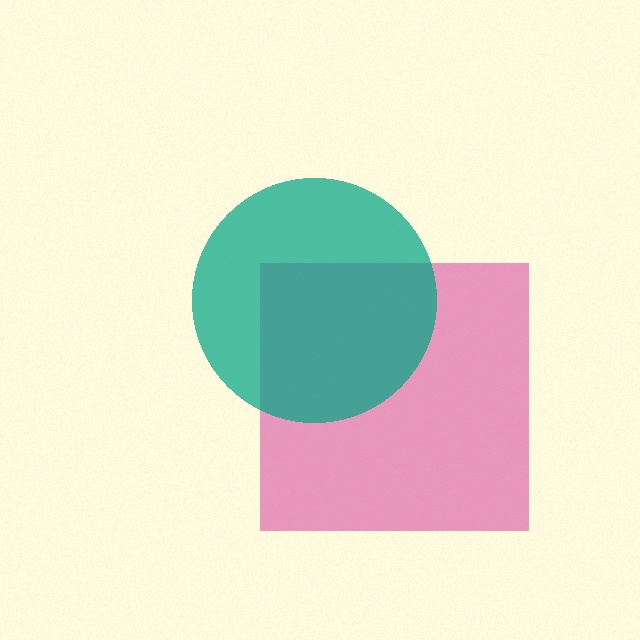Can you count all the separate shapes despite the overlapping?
Yes, there are 2 separate shapes.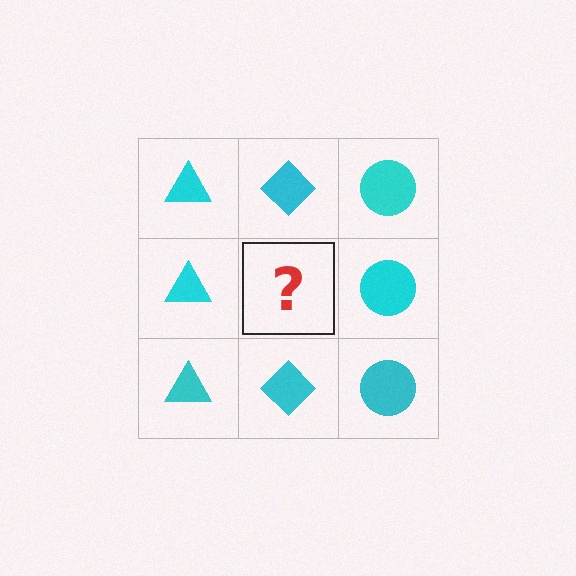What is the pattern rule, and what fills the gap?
The rule is that each column has a consistent shape. The gap should be filled with a cyan diamond.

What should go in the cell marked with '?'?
The missing cell should contain a cyan diamond.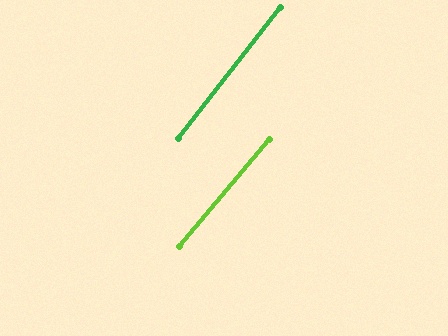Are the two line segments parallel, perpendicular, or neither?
Parallel — their directions differ by only 2.0°.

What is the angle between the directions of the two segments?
Approximately 2 degrees.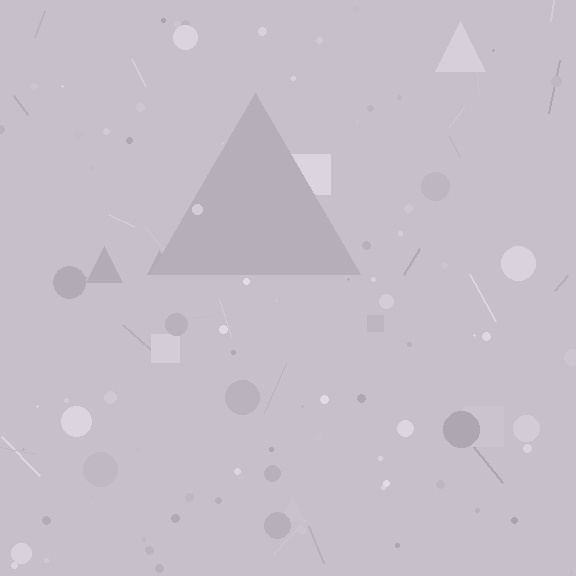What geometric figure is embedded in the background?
A triangle is embedded in the background.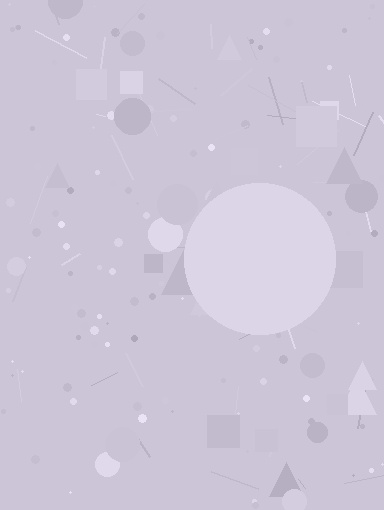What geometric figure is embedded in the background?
A circle is embedded in the background.